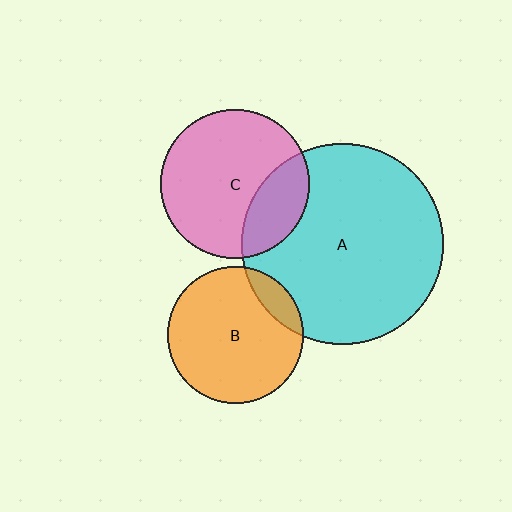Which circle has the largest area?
Circle A (cyan).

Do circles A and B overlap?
Yes.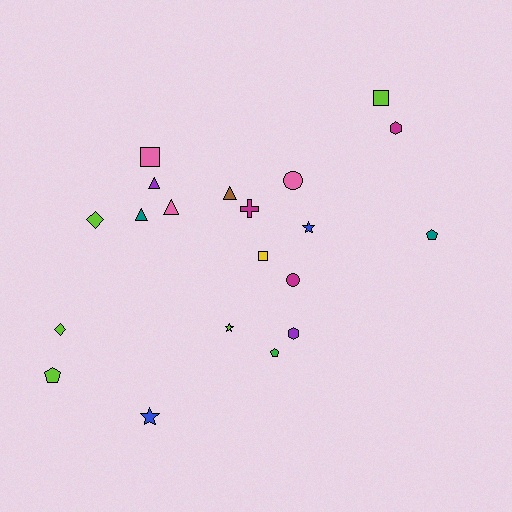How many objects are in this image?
There are 20 objects.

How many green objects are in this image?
There is 1 green object.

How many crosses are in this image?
There is 1 cross.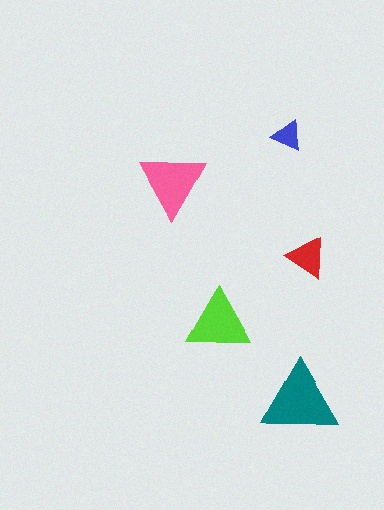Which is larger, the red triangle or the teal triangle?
The teal one.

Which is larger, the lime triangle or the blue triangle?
The lime one.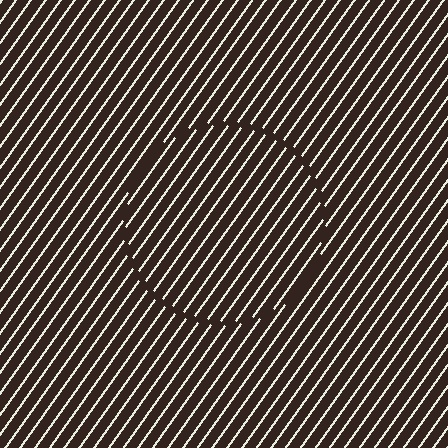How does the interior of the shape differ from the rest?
The interior of the shape contains the same grating, shifted by half a period — the contour is defined by the phase discontinuity where line-ends from the inner and outer gratings abut.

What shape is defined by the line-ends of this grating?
An illusory circle. The interior of the shape contains the same grating, shifted by half a period — the contour is defined by the phase discontinuity where line-ends from the inner and outer gratings abut.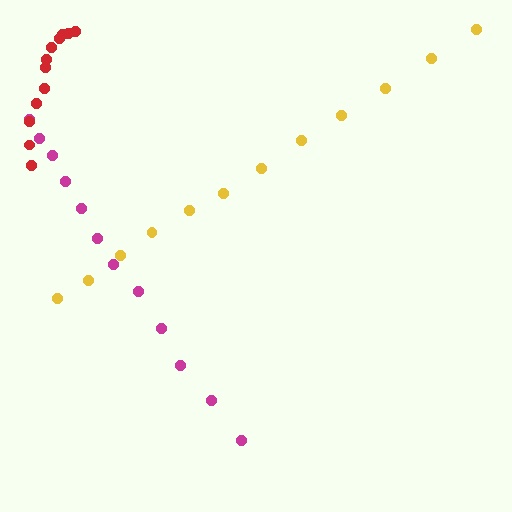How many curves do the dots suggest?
There are 3 distinct paths.